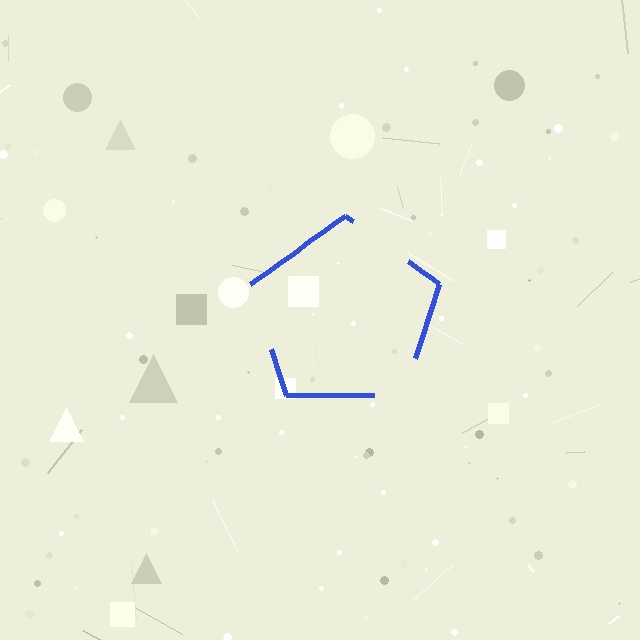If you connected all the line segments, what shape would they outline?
They would outline a pentagon.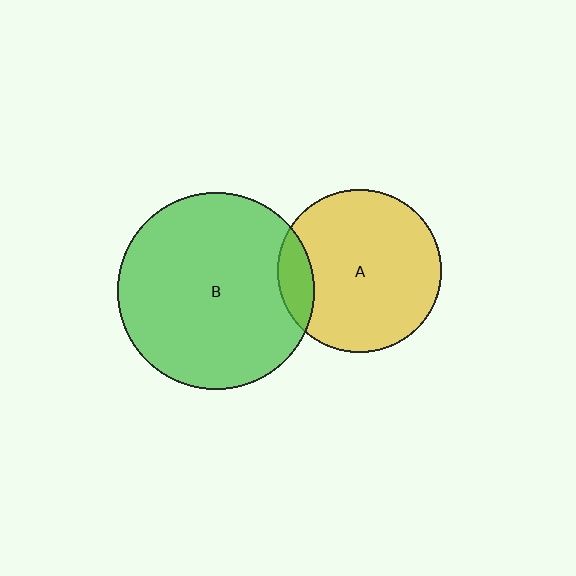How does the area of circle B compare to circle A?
Approximately 1.4 times.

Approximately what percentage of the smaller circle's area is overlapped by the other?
Approximately 10%.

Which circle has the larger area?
Circle B (green).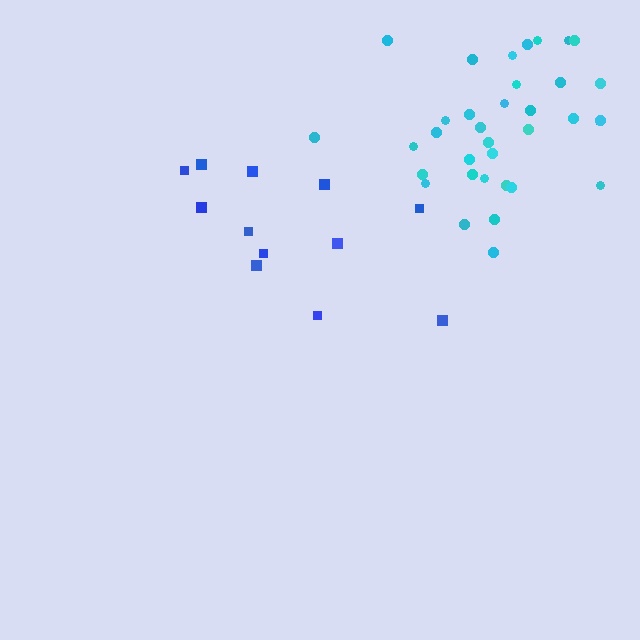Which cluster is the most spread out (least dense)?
Blue.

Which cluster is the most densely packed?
Cyan.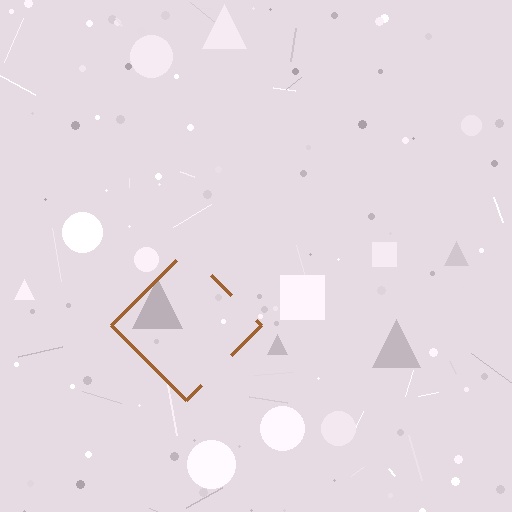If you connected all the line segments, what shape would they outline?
They would outline a diamond.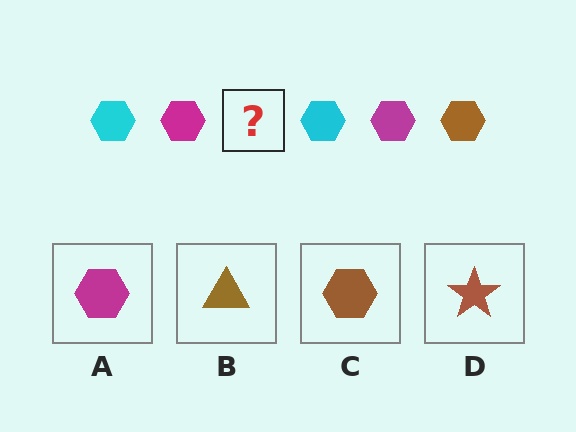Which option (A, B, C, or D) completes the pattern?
C.